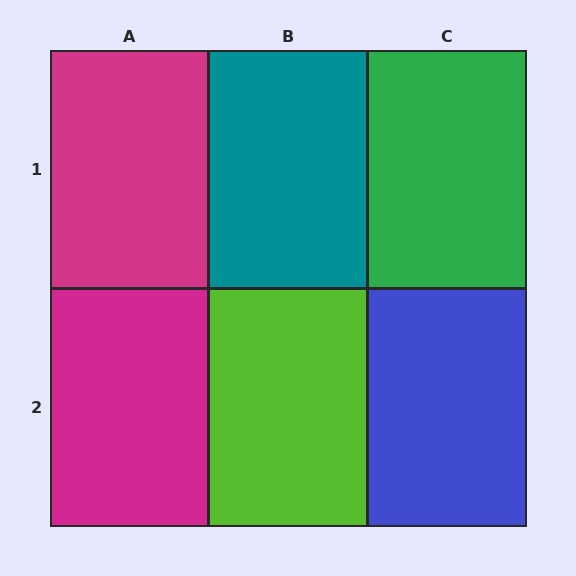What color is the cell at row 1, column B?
Teal.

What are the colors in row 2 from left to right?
Magenta, lime, blue.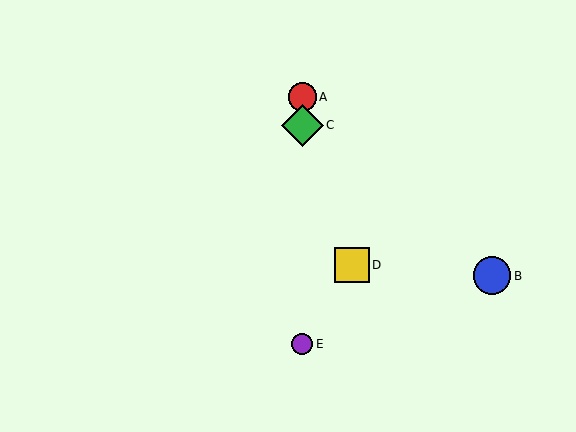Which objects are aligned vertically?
Objects A, C, E are aligned vertically.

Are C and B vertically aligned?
No, C is at x≈302 and B is at x≈492.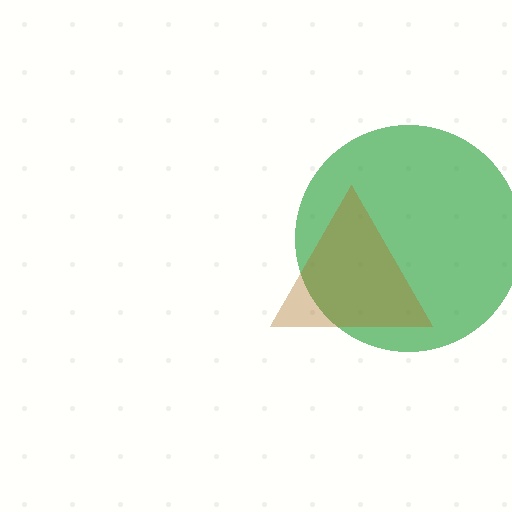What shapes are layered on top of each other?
The layered shapes are: a green circle, a brown triangle.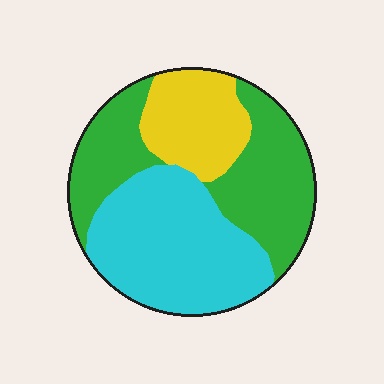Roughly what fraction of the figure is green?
Green takes up between a third and a half of the figure.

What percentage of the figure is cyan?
Cyan covers around 40% of the figure.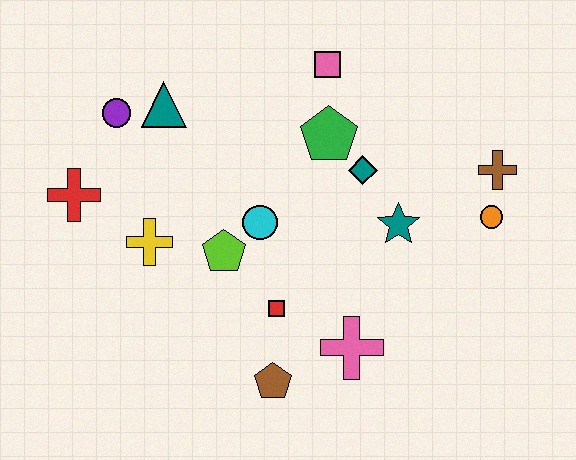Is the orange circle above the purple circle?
No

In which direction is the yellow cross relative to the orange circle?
The yellow cross is to the left of the orange circle.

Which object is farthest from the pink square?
The brown pentagon is farthest from the pink square.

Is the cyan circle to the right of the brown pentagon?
No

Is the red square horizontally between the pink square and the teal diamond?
No